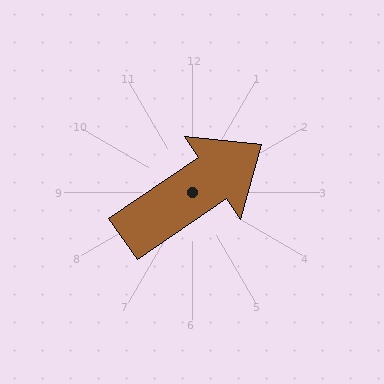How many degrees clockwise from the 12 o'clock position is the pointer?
Approximately 56 degrees.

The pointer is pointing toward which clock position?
Roughly 2 o'clock.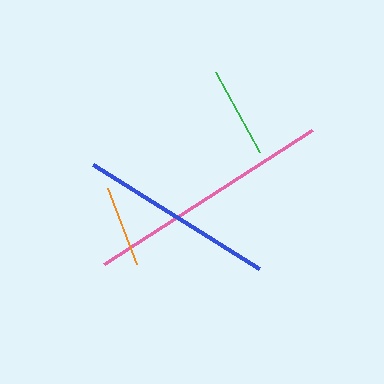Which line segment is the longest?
The pink line is the longest at approximately 247 pixels.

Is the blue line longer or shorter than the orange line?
The blue line is longer than the orange line.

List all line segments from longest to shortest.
From longest to shortest: pink, blue, green, orange.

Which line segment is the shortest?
The orange line is the shortest at approximately 82 pixels.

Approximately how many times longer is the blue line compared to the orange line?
The blue line is approximately 2.4 times the length of the orange line.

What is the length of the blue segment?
The blue segment is approximately 196 pixels long.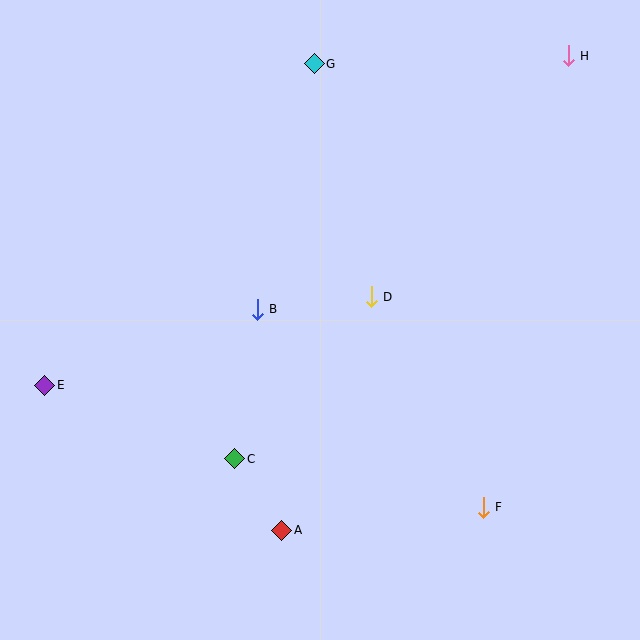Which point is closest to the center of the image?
Point D at (371, 297) is closest to the center.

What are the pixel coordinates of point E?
Point E is at (45, 385).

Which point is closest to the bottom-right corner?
Point F is closest to the bottom-right corner.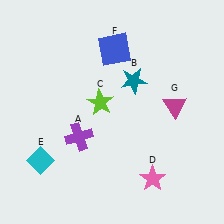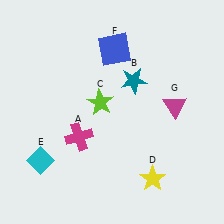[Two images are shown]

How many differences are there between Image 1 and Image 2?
There are 2 differences between the two images.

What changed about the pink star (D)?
In Image 1, D is pink. In Image 2, it changed to yellow.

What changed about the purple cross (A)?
In Image 1, A is purple. In Image 2, it changed to magenta.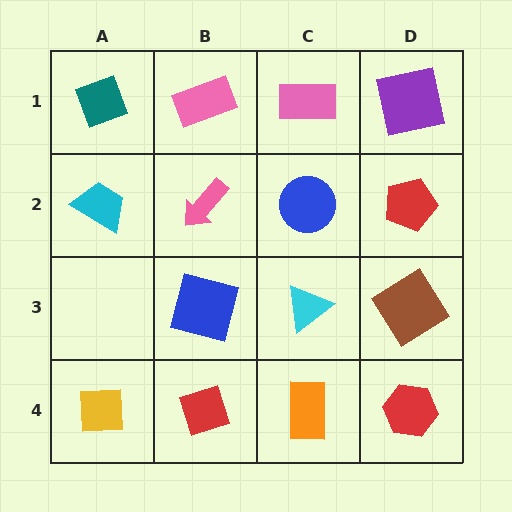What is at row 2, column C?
A blue circle.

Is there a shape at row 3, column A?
No, that cell is empty.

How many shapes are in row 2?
4 shapes.